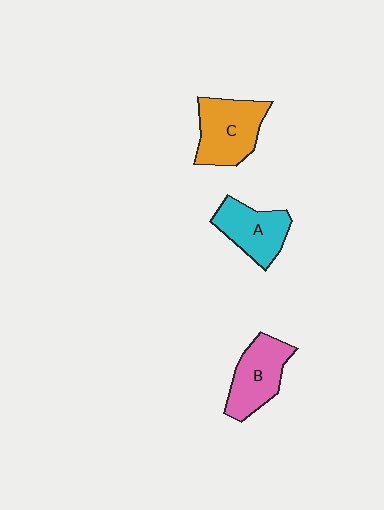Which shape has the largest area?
Shape C (orange).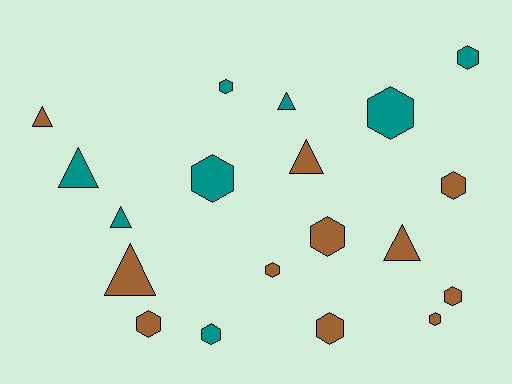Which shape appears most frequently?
Hexagon, with 12 objects.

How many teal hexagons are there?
There are 5 teal hexagons.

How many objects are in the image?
There are 19 objects.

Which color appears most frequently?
Brown, with 11 objects.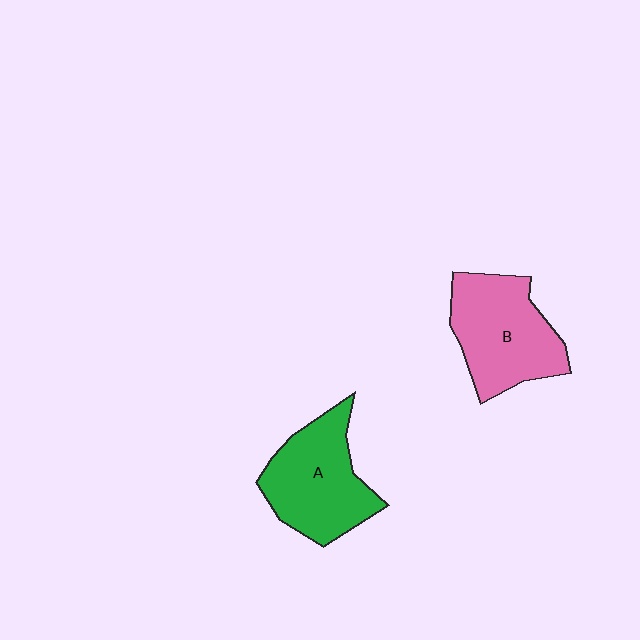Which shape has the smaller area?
Shape A (green).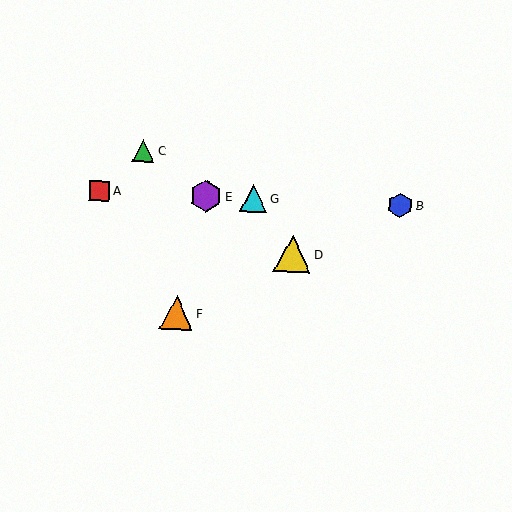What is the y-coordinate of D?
Object D is at y≈254.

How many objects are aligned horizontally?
4 objects (A, B, E, G) are aligned horizontally.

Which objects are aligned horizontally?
Objects A, B, E, G are aligned horizontally.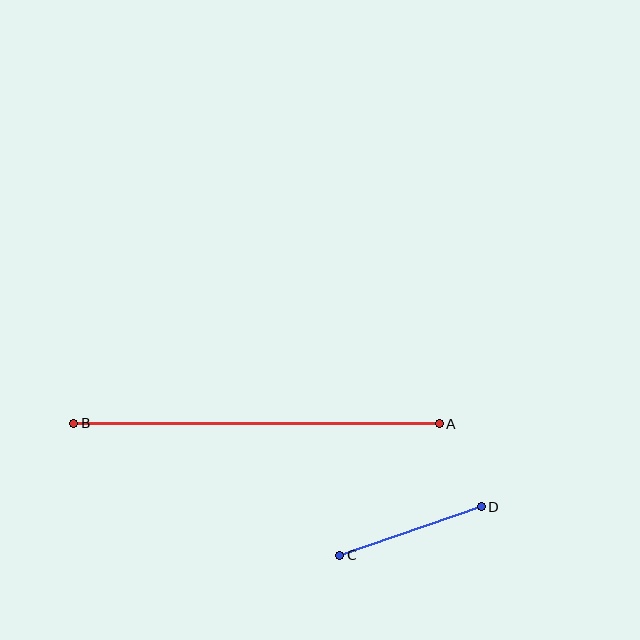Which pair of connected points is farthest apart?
Points A and B are farthest apart.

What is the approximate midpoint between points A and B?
The midpoint is at approximately (257, 423) pixels.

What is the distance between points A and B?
The distance is approximately 365 pixels.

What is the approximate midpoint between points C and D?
The midpoint is at approximately (410, 531) pixels.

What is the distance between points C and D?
The distance is approximately 150 pixels.